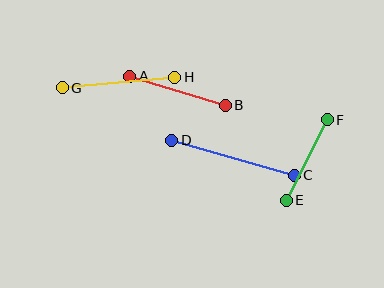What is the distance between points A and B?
The distance is approximately 100 pixels.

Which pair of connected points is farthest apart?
Points C and D are farthest apart.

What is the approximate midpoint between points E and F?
The midpoint is at approximately (307, 160) pixels.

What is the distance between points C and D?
The distance is approximately 128 pixels.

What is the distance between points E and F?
The distance is approximately 91 pixels.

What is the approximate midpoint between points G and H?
The midpoint is at approximately (118, 82) pixels.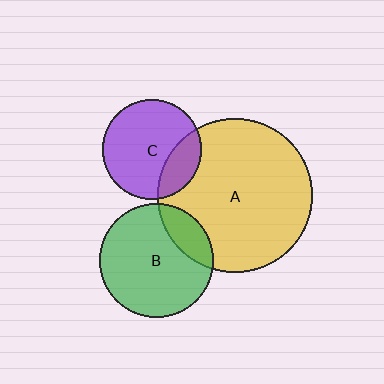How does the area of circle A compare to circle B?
Approximately 1.9 times.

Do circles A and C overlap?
Yes.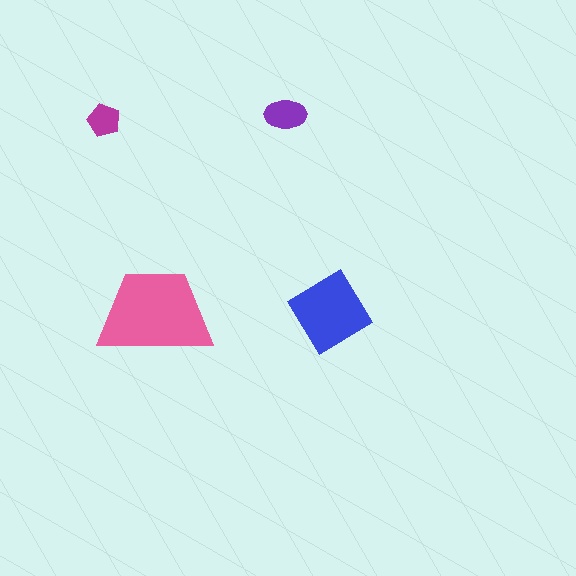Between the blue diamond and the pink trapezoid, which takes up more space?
The pink trapezoid.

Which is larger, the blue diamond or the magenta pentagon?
The blue diamond.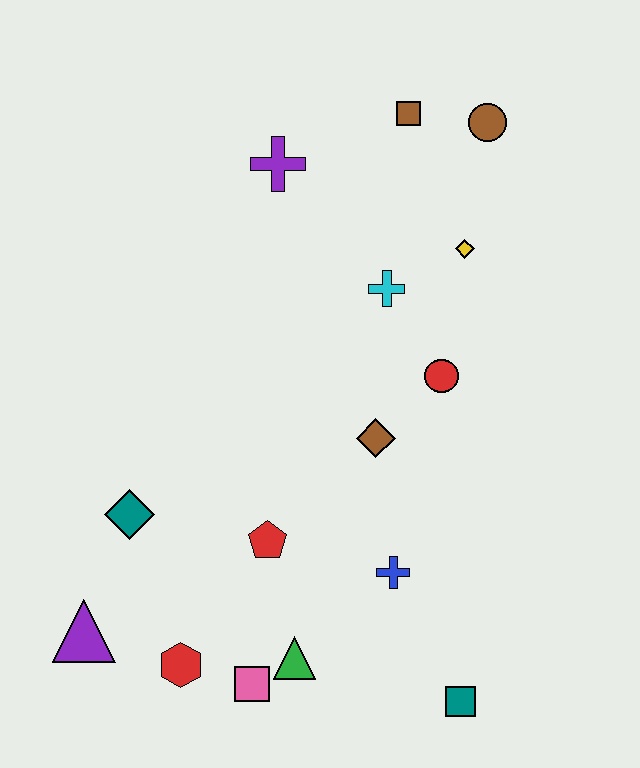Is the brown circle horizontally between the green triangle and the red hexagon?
No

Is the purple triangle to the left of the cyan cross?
Yes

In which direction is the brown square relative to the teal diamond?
The brown square is above the teal diamond.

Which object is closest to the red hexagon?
The pink square is closest to the red hexagon.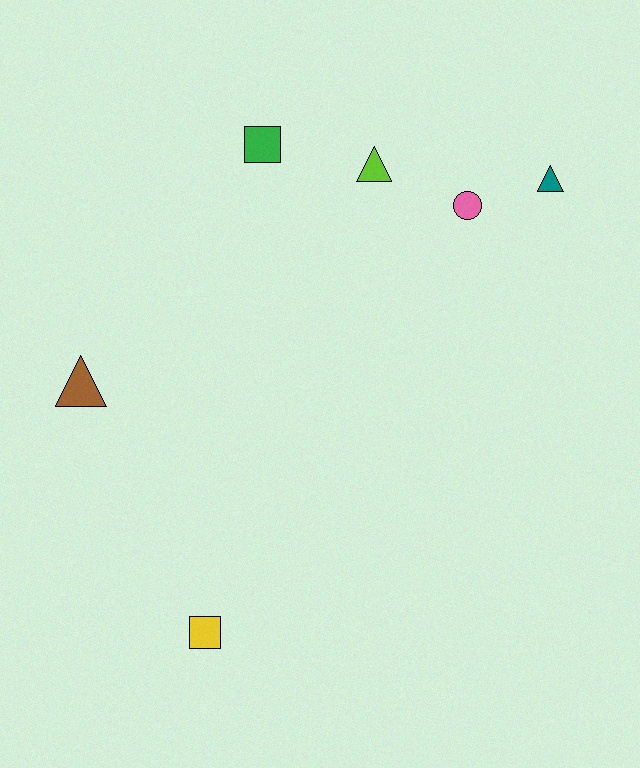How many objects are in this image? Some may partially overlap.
There are 6 objects.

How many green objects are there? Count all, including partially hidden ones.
There is 1 green object.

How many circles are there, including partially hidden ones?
There is 1 circle.